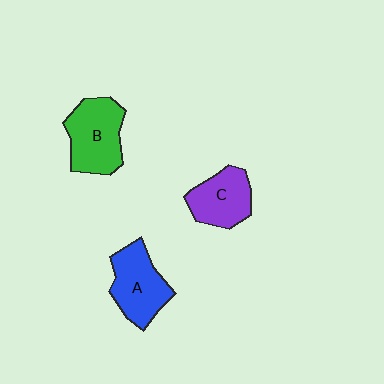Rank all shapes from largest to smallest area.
From largest to smallest: B (green), A (blue), C (purple).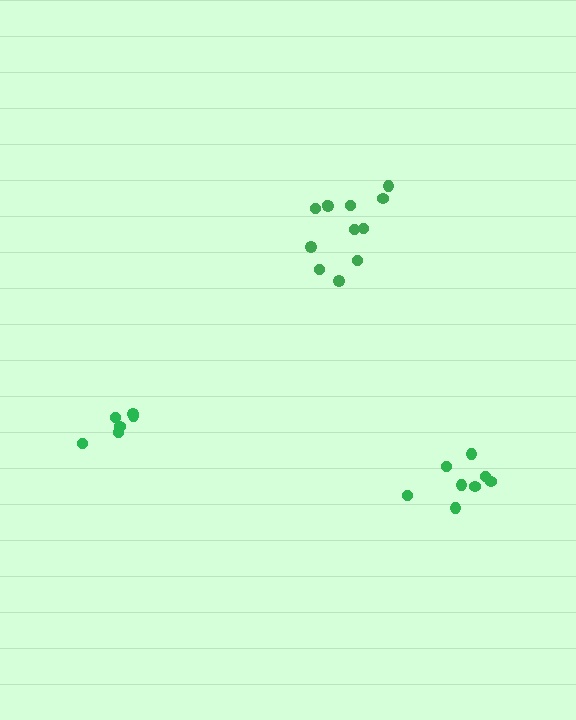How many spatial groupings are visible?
There are 3 spatial groupings.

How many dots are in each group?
Group 1: 8 dots, Group 2: 12 dots, Group 3: 6 dots (26 total).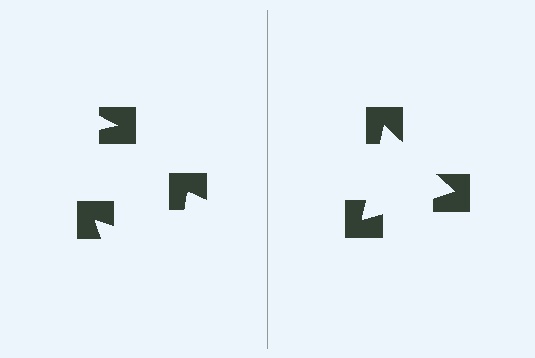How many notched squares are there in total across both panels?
6 — 3 on each side.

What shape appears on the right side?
An illusory triangle.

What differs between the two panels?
The notched squares are positioned identically on both sides; only the wedge orientations differ. On the right they align to a triangle; on the left they are misaligned.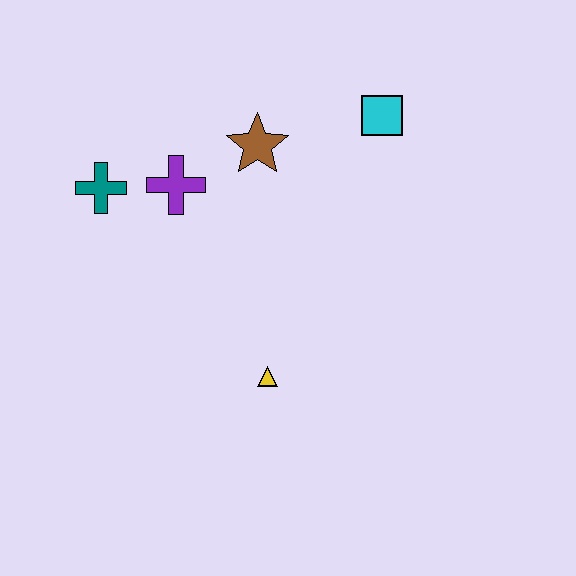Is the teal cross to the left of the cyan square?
Yes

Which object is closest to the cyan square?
The brown star is closest to the cyan square.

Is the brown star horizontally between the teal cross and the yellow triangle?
Yes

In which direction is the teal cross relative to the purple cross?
The teal cross is to the left of the purple cross.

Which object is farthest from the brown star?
The yellow triangle is farthest from the brown star.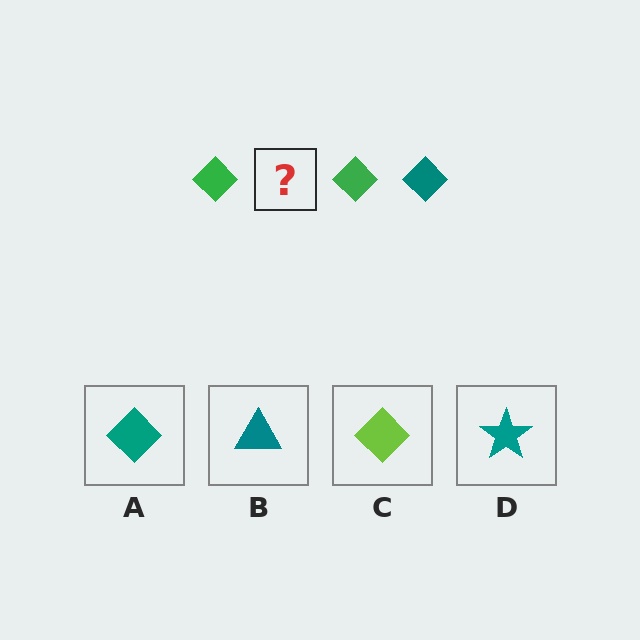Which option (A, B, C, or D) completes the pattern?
A.